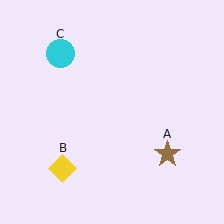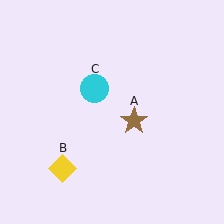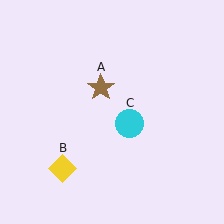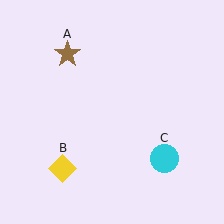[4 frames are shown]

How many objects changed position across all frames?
2 objects changed position: brown star (object A), cyan circle (object C).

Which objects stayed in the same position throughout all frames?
Yellow diamond (object B) remained stationary.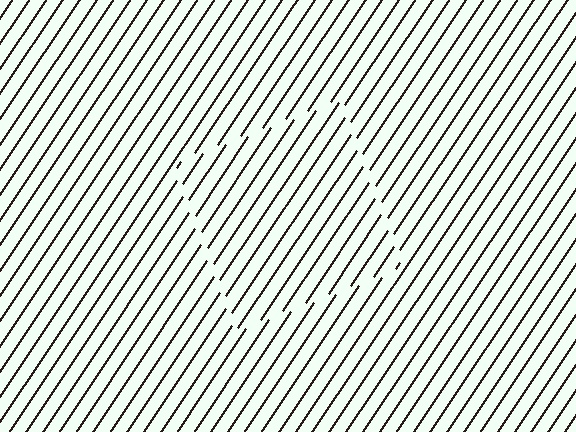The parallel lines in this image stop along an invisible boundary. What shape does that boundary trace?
An illusory square. The interior of the shape contains the same grating, shifted by half a period — the contour is defined by the phase discontinuity where line-ends from the inner and outer gratings abut.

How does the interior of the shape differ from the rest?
The interior of the shape contains the same grating, shifted by half a period — the contour is defined by the phase discontinuity where line-ends from the inner and outer gratings abut.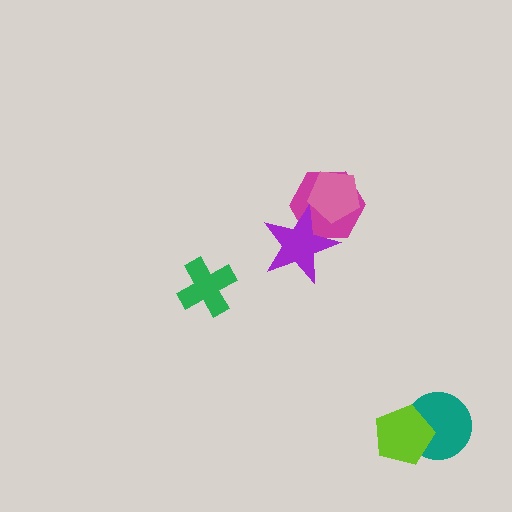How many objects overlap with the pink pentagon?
2 objects overlap with the pink pentagon.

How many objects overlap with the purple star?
2 objects overlap with the purple star.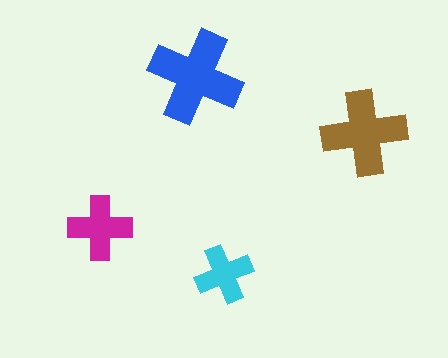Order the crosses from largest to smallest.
the blue one, the brown one, the magenta one, the cyan one.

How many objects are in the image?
There are 4 objects in the image.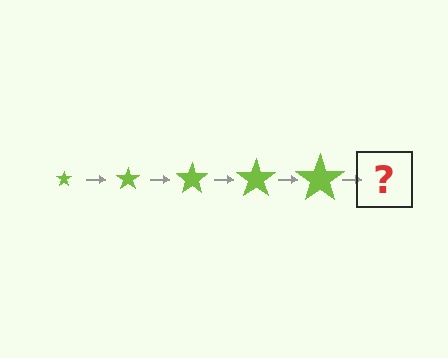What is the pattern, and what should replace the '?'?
The pattern is that the star gets progressively larger each step. The '?' should be a lime star, larger than the previous one.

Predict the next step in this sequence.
The next step is a lime star, larger than the previous one.